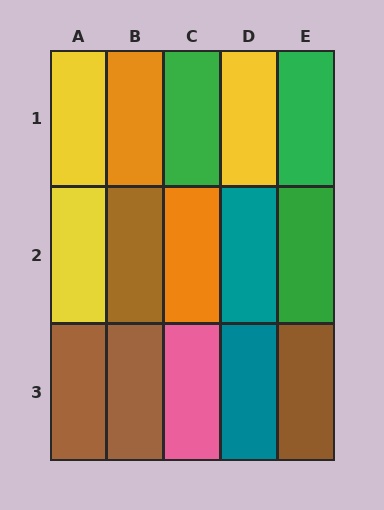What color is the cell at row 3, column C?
Pink.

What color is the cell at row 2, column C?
Orange.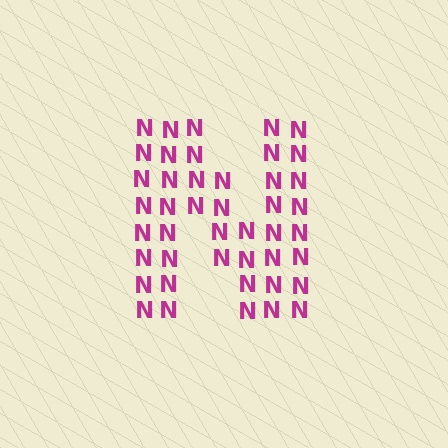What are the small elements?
The small elements are letter N's.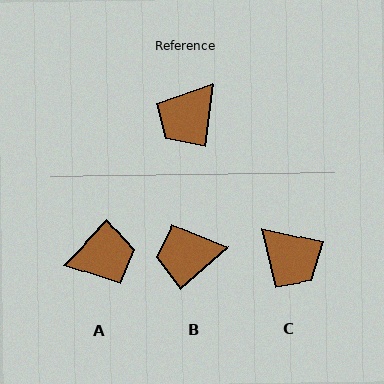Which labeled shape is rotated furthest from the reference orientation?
A, about 143 degrees away.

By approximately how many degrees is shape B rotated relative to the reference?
Approximately 42 degrees clockwise.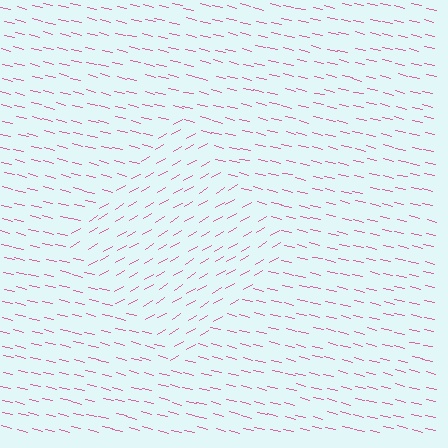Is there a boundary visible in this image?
Yes, there is a texture boundary formed by a change in line orientation.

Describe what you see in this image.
The image is filled with small pink line segments. A diamond region in the image has lines oriented differently from the surrounding lines, creating a visible texture boundary.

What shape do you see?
I see a diamond.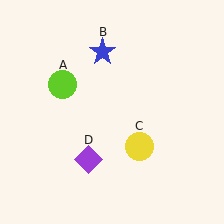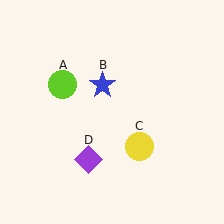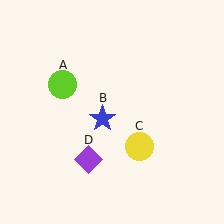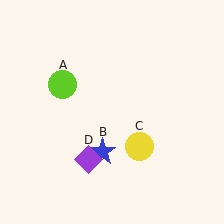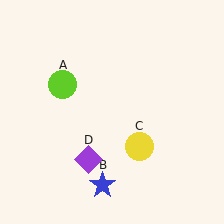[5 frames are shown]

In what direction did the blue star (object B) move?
The blue star (object B) moved down.